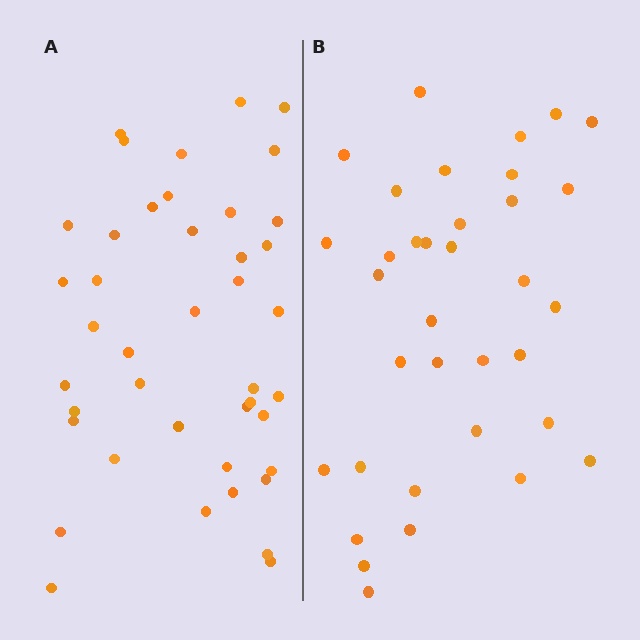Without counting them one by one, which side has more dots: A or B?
Region A (the left region) has more dots.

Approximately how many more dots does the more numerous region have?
Region A has roughly 8 or so more dots than region B.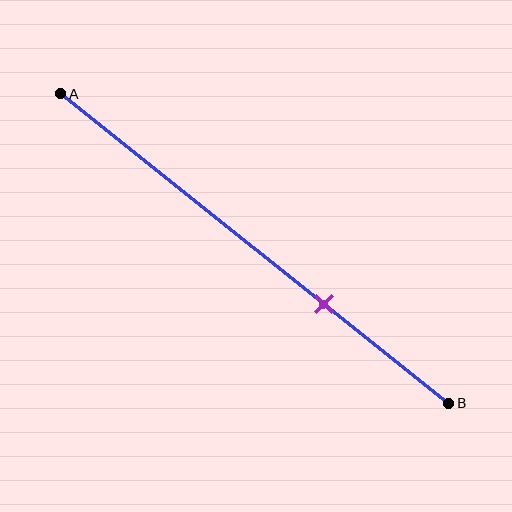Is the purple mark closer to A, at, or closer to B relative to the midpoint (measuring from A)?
The purple mark is closer to point B than the midpoint of segment AB.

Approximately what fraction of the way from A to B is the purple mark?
The purple mark is approximately 70% of the way from A to B.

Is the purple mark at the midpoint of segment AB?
No, the mark is at about 70% from A, not at the 50% midpoint.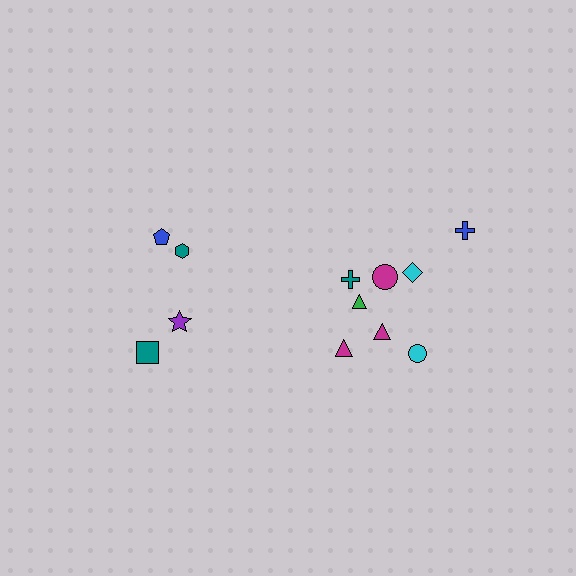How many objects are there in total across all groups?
There are 12 objects.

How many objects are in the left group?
There are 4 objects.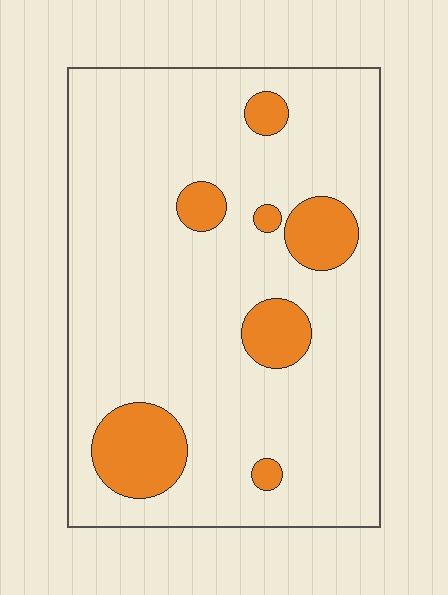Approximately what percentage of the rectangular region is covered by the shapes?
Approximately 15%.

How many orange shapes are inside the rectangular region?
7.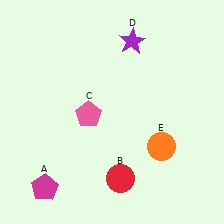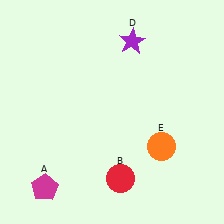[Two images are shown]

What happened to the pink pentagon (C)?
The pink pentagon (C) was removed in Image 2. It was in the bottom-left area of Image 1.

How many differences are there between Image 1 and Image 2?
There is 1 difference between the two images.